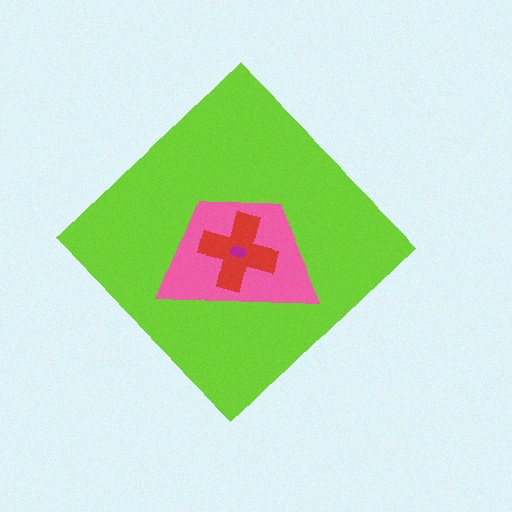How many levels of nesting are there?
4.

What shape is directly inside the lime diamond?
The pink trapezoid.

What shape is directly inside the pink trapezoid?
The red cross.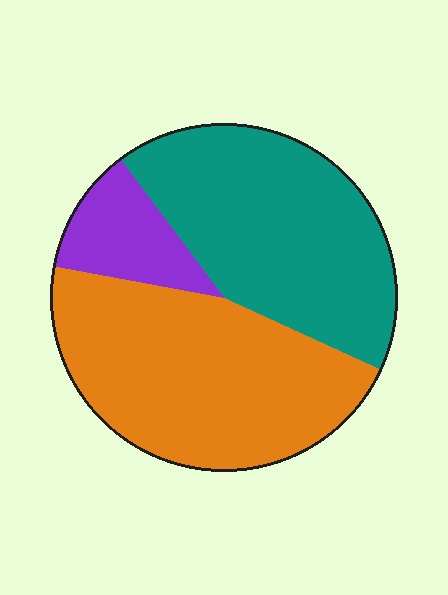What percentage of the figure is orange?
Orange covers about 45% of the figure.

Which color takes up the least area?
Purple, at roughly 10%.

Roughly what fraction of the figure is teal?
Teal takes up between a third and a half of the figure.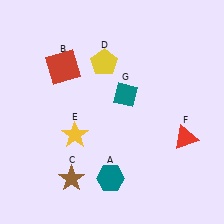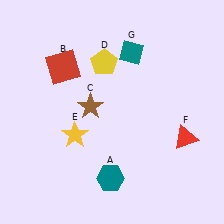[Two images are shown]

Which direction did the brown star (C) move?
The brown star (C) moved up.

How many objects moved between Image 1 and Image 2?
2 objects moved between the two images.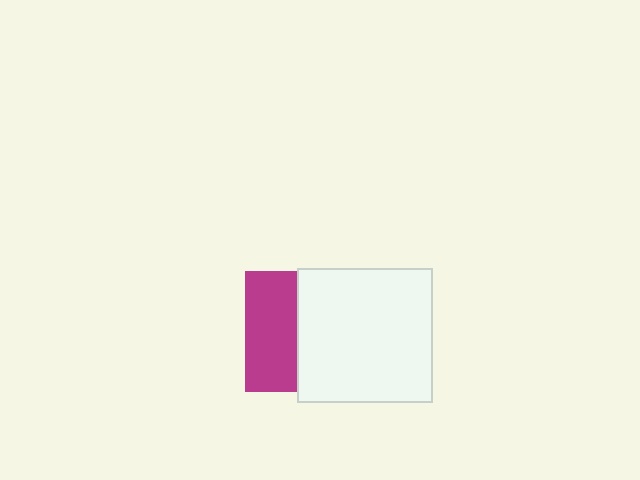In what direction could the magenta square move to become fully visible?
The magenta square could move left. That would shift it out from behind the white square entirely.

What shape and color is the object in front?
The object in front is a white square.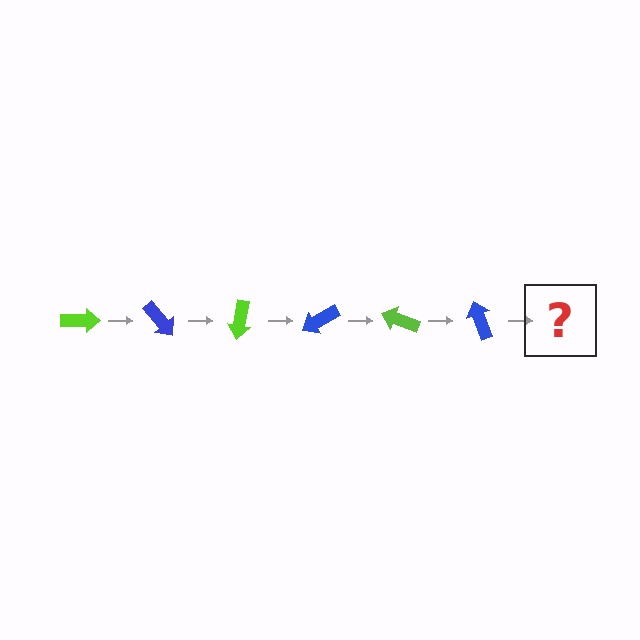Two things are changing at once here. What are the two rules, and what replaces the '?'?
The two rules are that it rotates 50 degrees each step and the color cycles through lime and blue. The '?' should be a lime arrow, rotated 300 degrees from the start.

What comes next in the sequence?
The next element should be a lime arrow, rotated 300 degrees from the start.